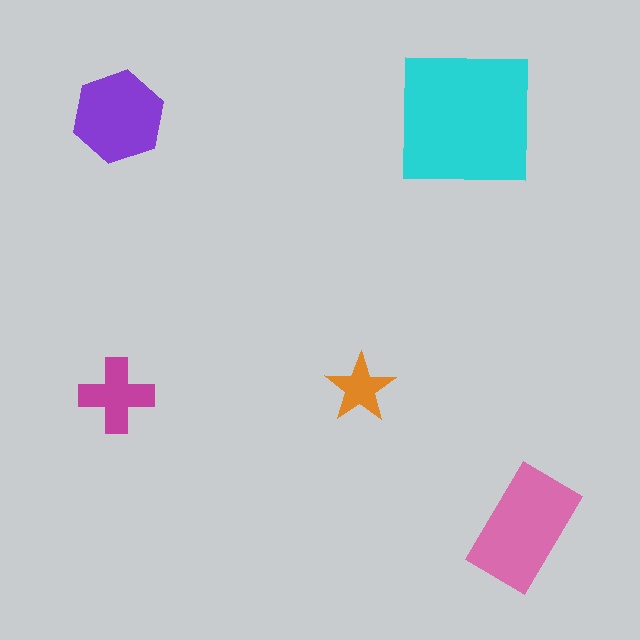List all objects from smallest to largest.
The orange star, the magenta cross, the purple hexagon, the pink rectangle, the cyan square.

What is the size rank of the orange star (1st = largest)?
5th.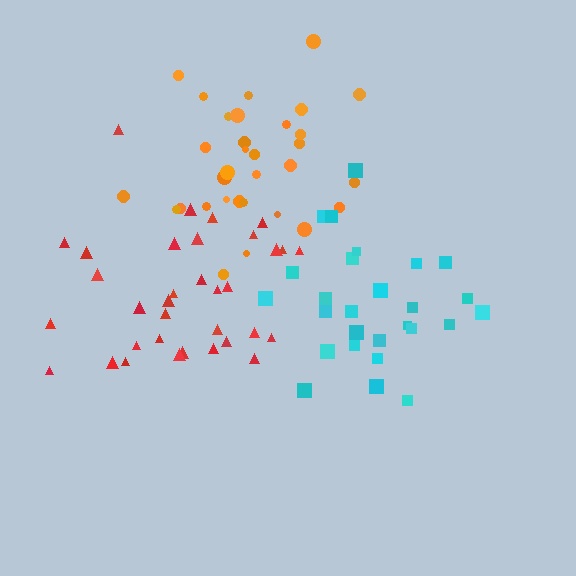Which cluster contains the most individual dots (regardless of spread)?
Red (34).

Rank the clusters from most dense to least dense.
cyan, orange, red.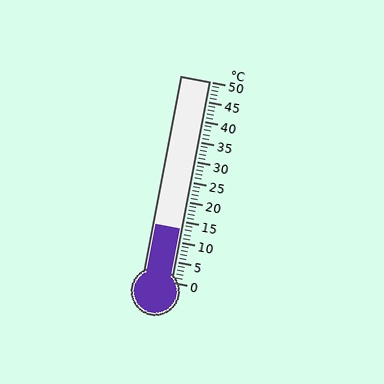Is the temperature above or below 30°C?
The temperature is below 30°C.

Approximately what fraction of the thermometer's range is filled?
The thermometer is filled to approximately 25% of its range.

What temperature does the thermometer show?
The thermometer shows approximately 13°C.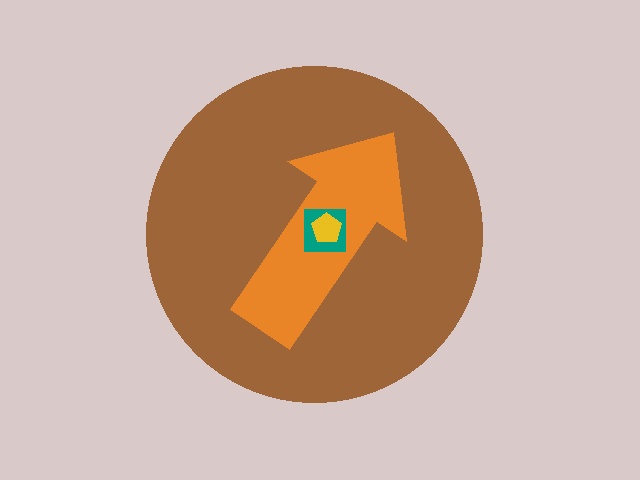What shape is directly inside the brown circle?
The orange arrow.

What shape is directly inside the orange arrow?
The teal square.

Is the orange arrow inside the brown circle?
Yes.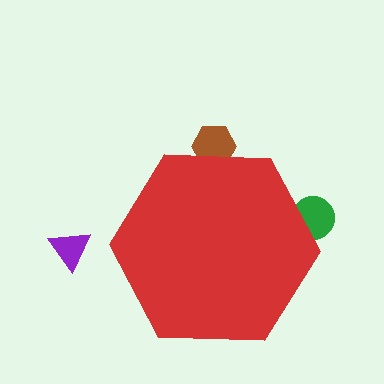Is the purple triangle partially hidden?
No, the purple triangle is fully visible.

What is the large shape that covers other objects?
A red hexagon.